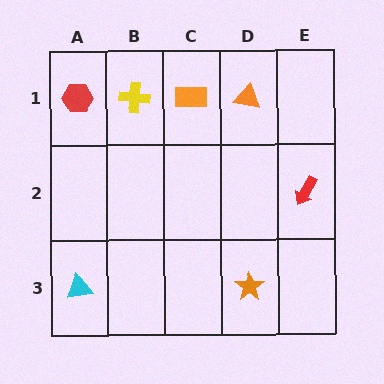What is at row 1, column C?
An orange rectangle.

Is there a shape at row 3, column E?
No, that cell is empty.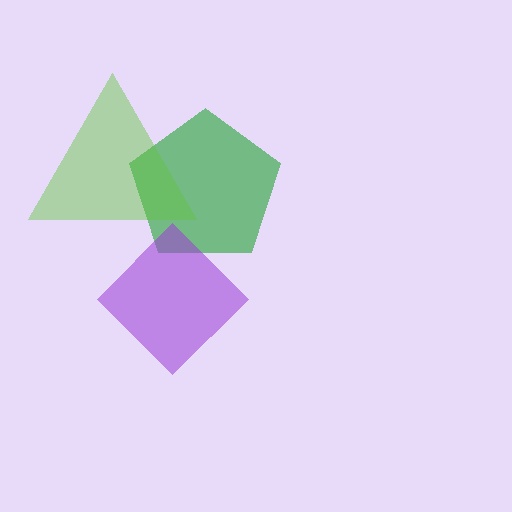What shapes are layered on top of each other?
The layered shapes are: a green pentagon, a purple diamond, a lime triangle.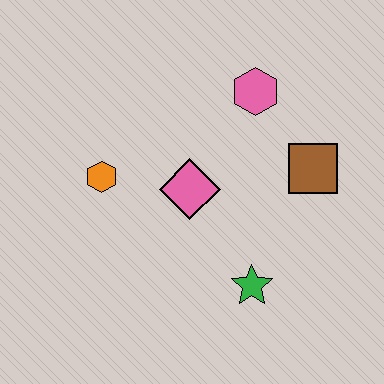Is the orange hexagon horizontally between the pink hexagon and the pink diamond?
No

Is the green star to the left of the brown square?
Yes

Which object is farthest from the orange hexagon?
The brown square is farthest from the orange hexagon.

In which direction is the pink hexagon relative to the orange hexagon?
The pink hexagon is to the right of the orange hexagon.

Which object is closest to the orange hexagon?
The pink diamond is closest to the orange hexagon.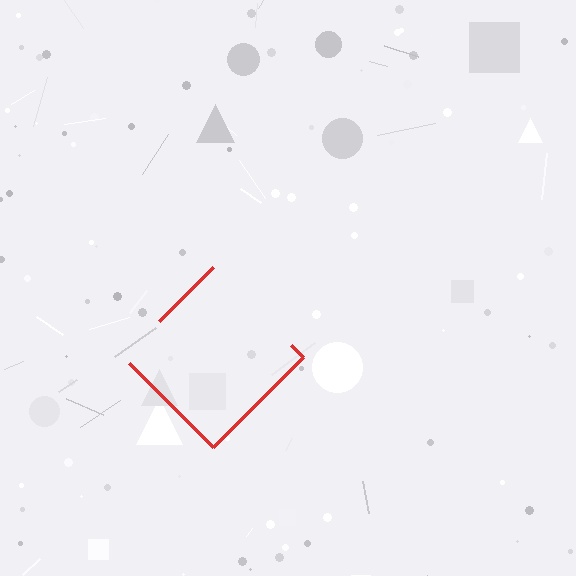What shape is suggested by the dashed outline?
The dashed outline suggests a diamond.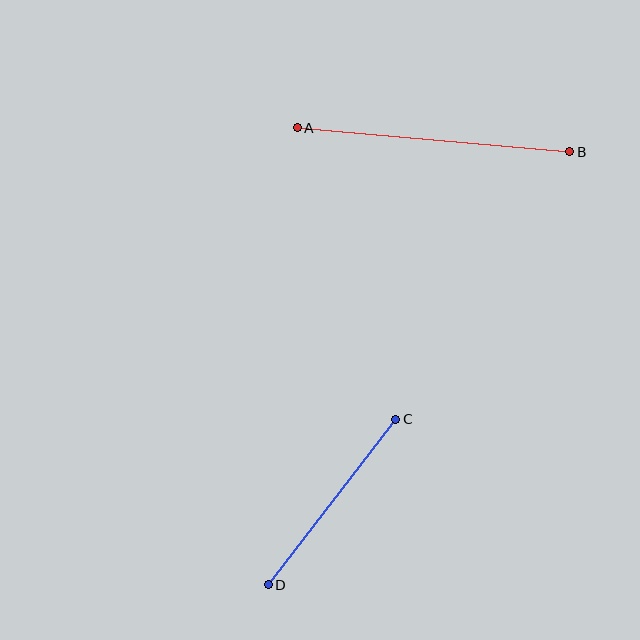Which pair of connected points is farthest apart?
Points A and B are farthest apart.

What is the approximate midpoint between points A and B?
The midpoint is at approximately (433, 140) pixels.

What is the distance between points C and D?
The distance is approximately 209 pixels.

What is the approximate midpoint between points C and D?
The midpoint is at approximately (332, 502) pixels.